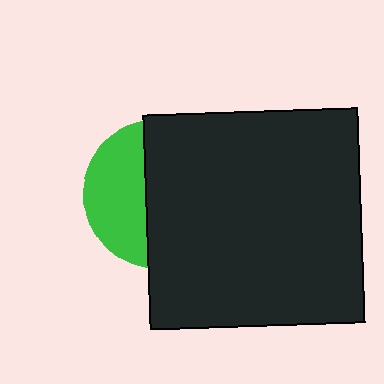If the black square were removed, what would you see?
You would see the complete green circle.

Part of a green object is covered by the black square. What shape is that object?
It is a circle.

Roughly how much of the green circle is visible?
A small part of it is visible (roughly 40%).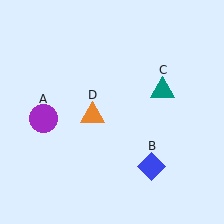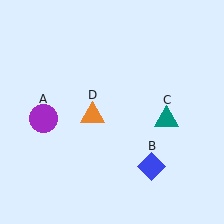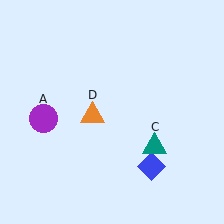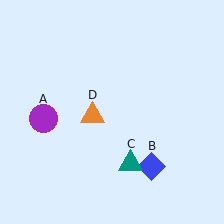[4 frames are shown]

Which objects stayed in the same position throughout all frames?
Purple circle (object A) and blue diamond (object B) and orange triangle (object D) remained stationary.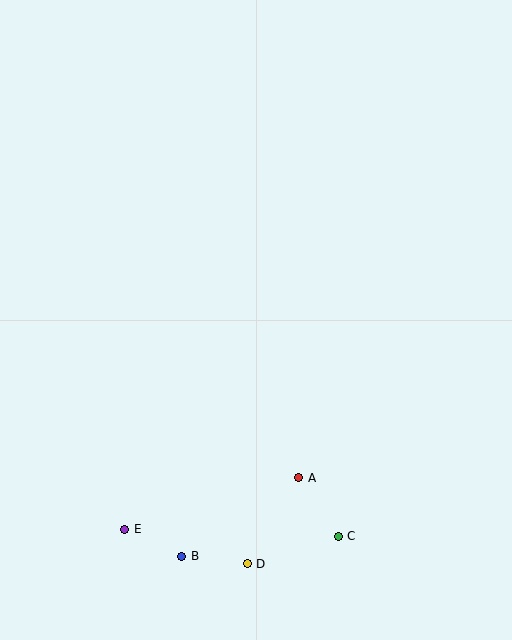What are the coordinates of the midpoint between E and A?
The midpoint between E and A is at (212, 504).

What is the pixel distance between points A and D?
The distance between A and D is 100 pixels.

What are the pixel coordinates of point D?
Point D is at (247, 564).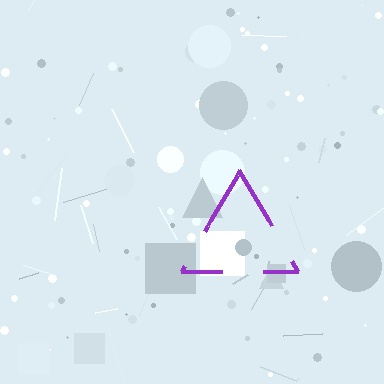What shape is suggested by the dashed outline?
The dashed outline suggests a triangle.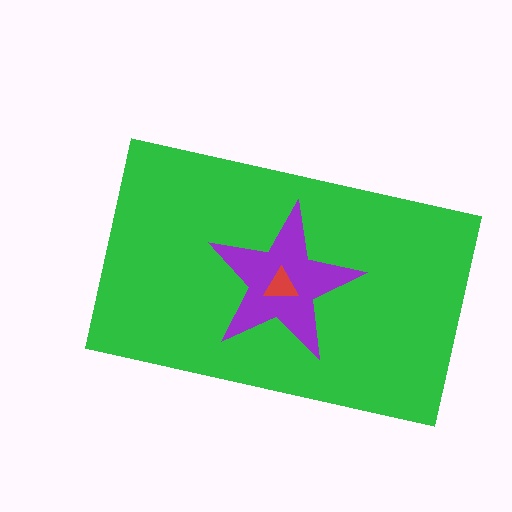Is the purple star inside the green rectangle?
Yes.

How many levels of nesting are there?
3.